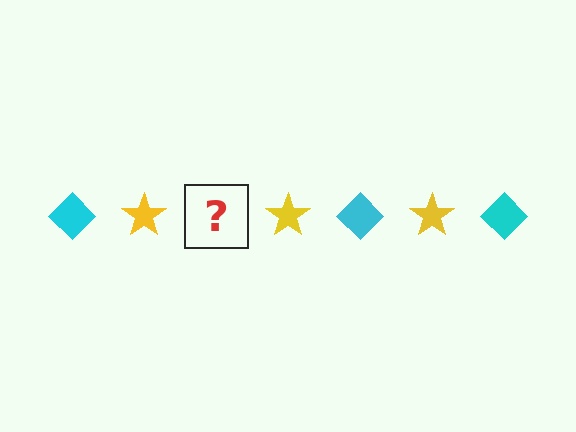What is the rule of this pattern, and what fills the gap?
The rule is that the pattern alternates between cyan diamond and yellow star. The gap should be filled with a cyan diamond.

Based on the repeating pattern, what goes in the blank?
The blank should be a cyan diamond.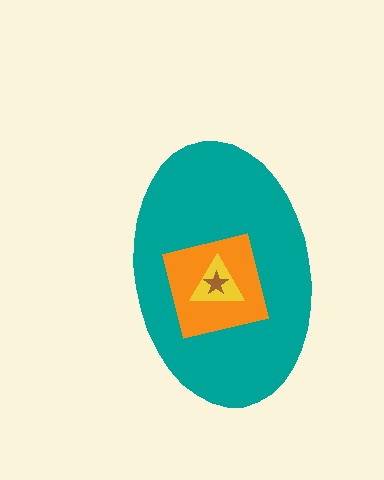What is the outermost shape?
The teal ellipse.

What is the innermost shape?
The brown star.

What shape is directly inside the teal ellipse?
The orange square.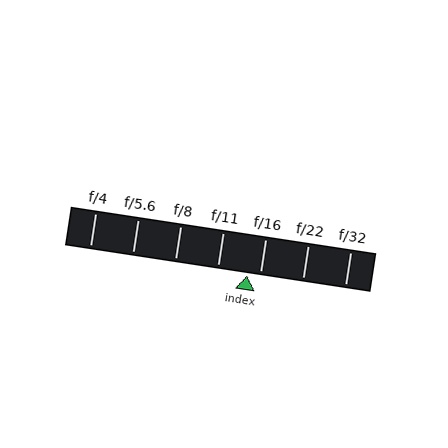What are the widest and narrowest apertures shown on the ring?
The widest aperture shown is f/4 and the narrowest is f/32.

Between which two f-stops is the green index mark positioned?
The index mark is between f/11 and f/16.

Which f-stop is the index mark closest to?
The index mark is closest to f/16.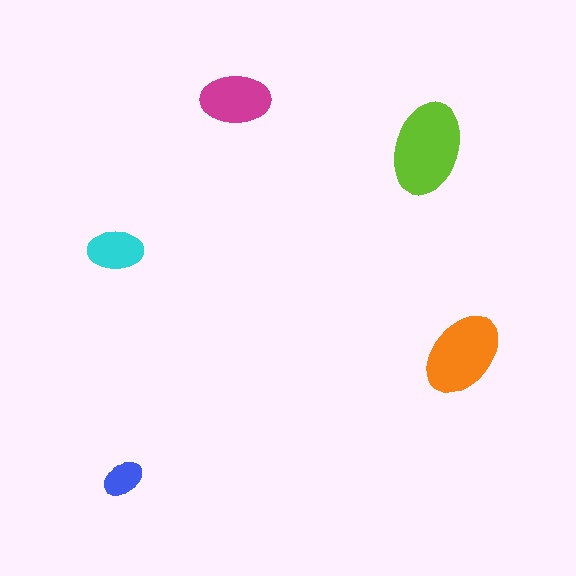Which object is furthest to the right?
The orange ellipse is rightmost.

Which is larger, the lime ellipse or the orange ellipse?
The lime one.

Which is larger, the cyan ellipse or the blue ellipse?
The cyan one.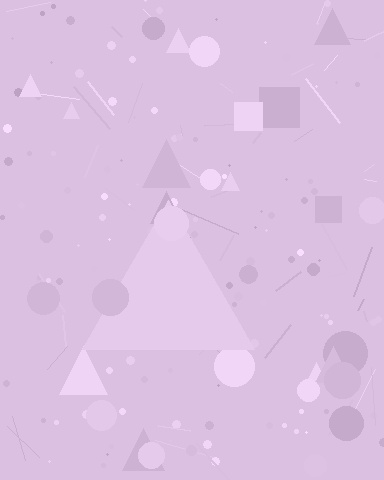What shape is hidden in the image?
A triangle is hidden in the image.